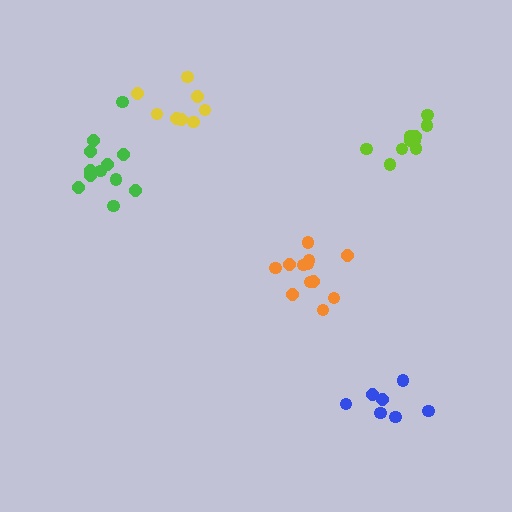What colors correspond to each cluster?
The clusters are colored: lime, green, yellow, blue, orange.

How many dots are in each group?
Group 1: 10 dots, Group 2: 12 dots, Group 3: 8 dots, Group 4: 7 dots, Group 5: 12 dots (49 total).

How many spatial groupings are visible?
There are 5 spatial groupings.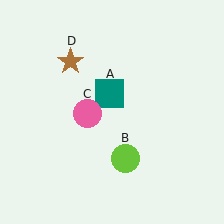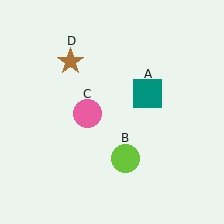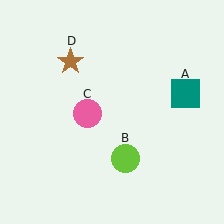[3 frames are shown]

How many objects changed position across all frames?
1 object changed position: teal square (object A).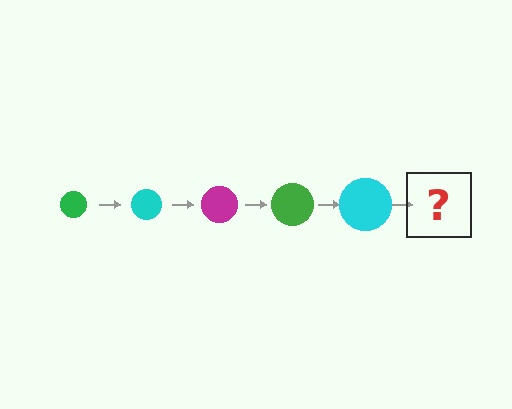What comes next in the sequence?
The next element should be a magenta circle, larger than the previous one.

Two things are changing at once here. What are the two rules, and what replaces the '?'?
The two rules are that the circle grows larger each step and the color cycles through green, cyan, and magenta. The '?' should be a magenta circle, larger than the previous one.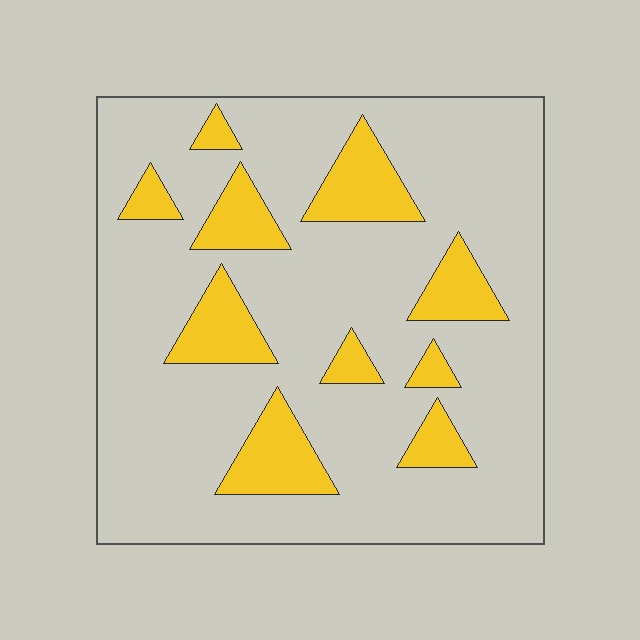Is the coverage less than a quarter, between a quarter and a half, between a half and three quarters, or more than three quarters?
Less than a quarter.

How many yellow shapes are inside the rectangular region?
10.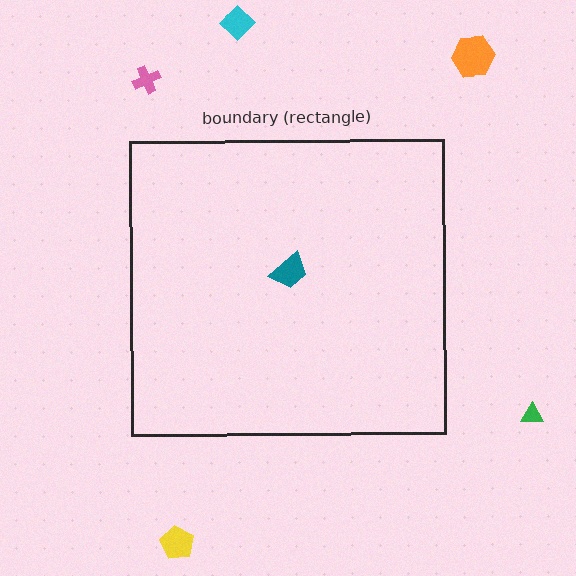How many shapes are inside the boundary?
1 inside, 5 outside.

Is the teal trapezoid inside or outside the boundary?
Inside.